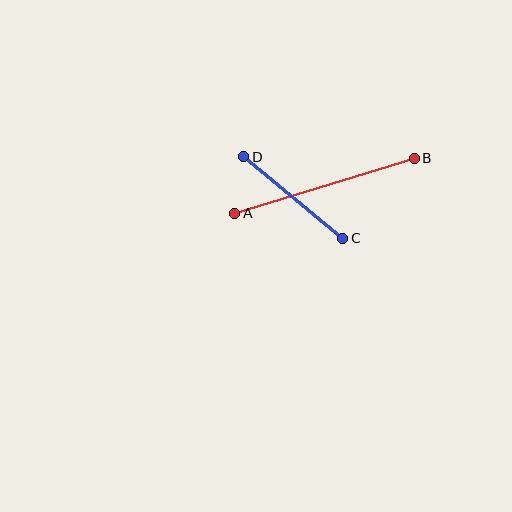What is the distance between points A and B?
The distance is approximately 188 pixels.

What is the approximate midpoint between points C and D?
The midpoint is at approximately (293, 198) pixels.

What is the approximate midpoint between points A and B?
The midpoint is at approximately (324, 186) pixels.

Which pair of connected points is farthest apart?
Points A and B are farthest apart.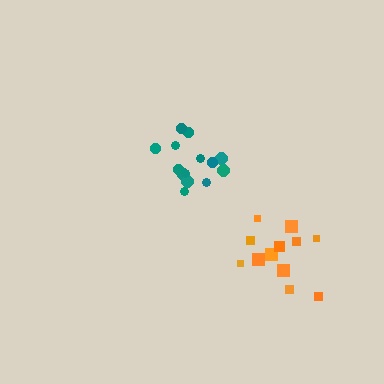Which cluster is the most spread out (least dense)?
Orange.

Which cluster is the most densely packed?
Teal.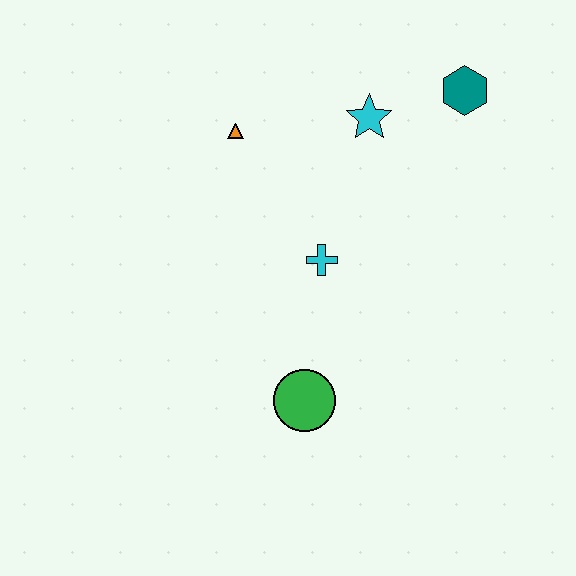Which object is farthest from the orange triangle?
The green circle is farthest from the orange triangle.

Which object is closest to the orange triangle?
The cyan star is closest to the orange triangle.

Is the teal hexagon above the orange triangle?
Yes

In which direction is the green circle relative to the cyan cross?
The green circle is below the cyan cross.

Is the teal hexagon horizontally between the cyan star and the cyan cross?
No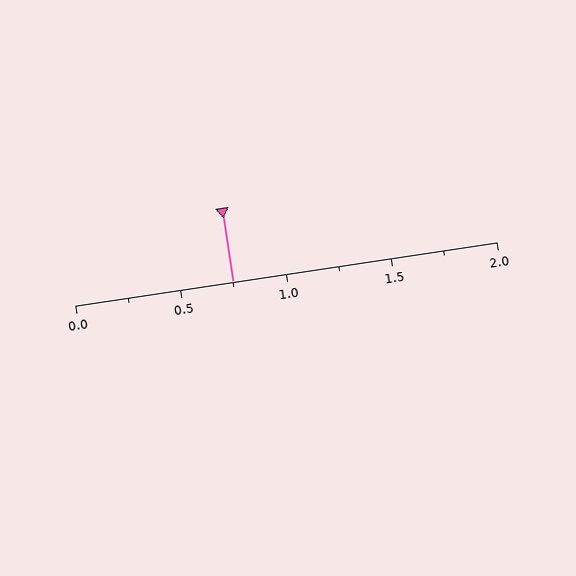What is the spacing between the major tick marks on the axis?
The major ticks are spaced 0.5 apart.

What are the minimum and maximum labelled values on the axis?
The axis runs from 0.0 to 2.0.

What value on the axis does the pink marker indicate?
The marker indicates approximately 0.75.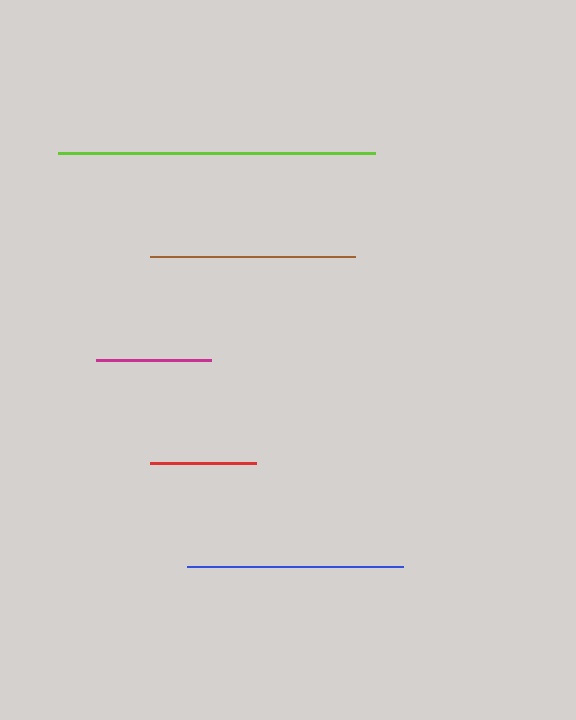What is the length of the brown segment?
The brown segment is approximately 205 pixels long.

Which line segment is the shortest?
The red line is the shortest at approximately 105 pixels.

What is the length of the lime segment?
The lime segment is approximately 317 pixels long.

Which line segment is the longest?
The lime line is the longest at approximately 317 pixels.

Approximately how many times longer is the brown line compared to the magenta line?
The brown line is approximately 1.8 times the length of the magenta line.